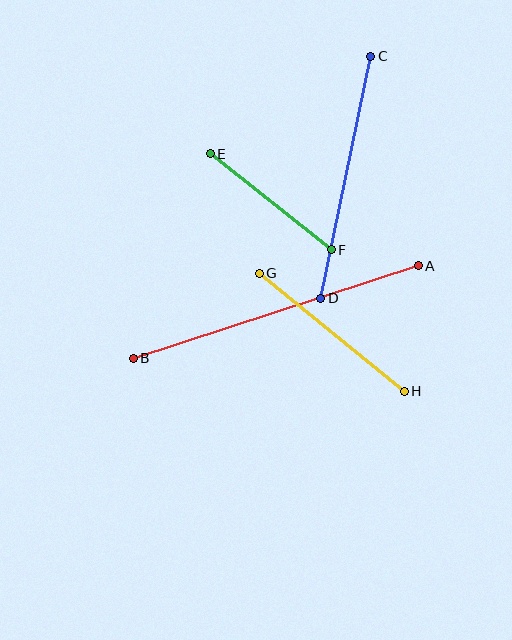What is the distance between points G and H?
The distance is approximately 187 pixels.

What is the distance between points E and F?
The distance is approximately 155 pixels.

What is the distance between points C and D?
The distance is approximately 247 pixels.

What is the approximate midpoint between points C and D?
The midpoint is at approximately (346, 177) pixels.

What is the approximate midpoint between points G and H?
The midpoint is at approximately (332, 332) pixels.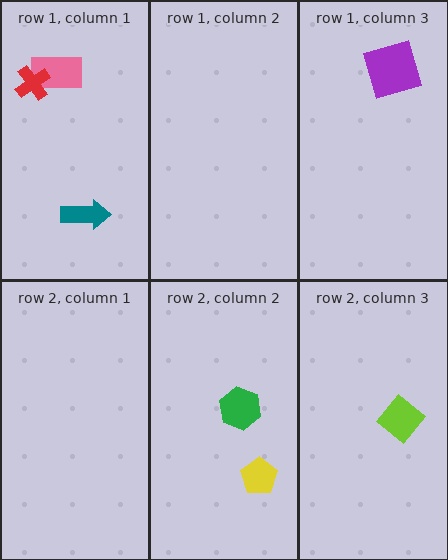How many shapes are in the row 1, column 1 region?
3.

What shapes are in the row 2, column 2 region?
The yellow pentagon, the green hexagon.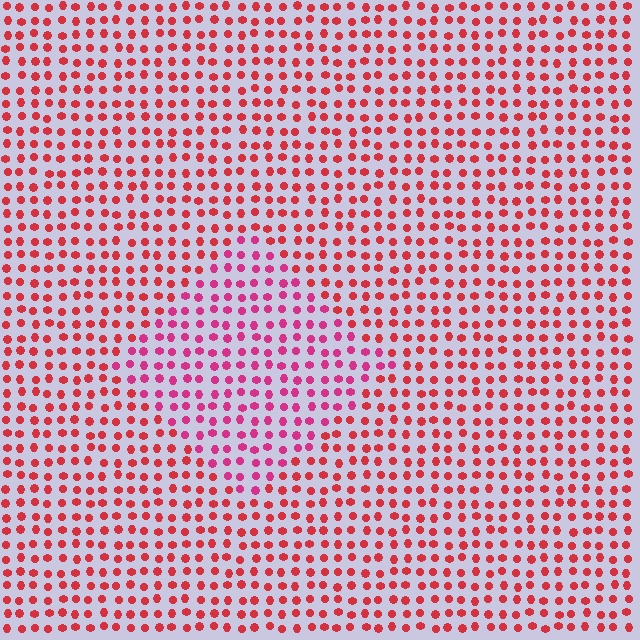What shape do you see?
I see a diamond.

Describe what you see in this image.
The image is filled with small red elements in a uniform arrangement. A diamond-shaped region is visible where the elements are tinted to a slightly different hue, forming a subtle color boundary.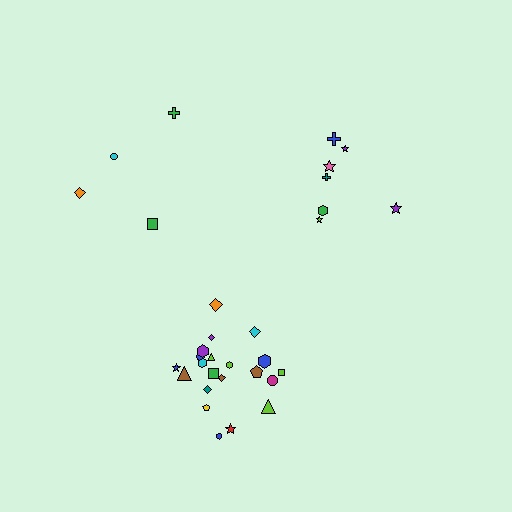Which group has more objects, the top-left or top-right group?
The top-right group.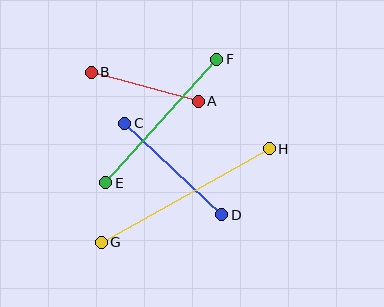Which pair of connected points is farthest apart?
Points G and H are farthest apart.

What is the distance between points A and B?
The distance is approximately 111 pixels.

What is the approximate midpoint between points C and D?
The midpoint is at approximately (173, 169) pixels.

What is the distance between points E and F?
The distance is approximately 166 pixels.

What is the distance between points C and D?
The distance is approximately 134 pixels.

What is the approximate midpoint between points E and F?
The midpoint is at approximately (161, 121) pixels.